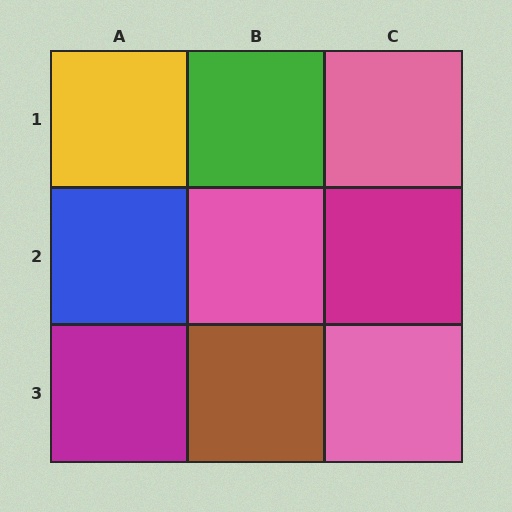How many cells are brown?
1 cell is brown.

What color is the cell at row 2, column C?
Magenta.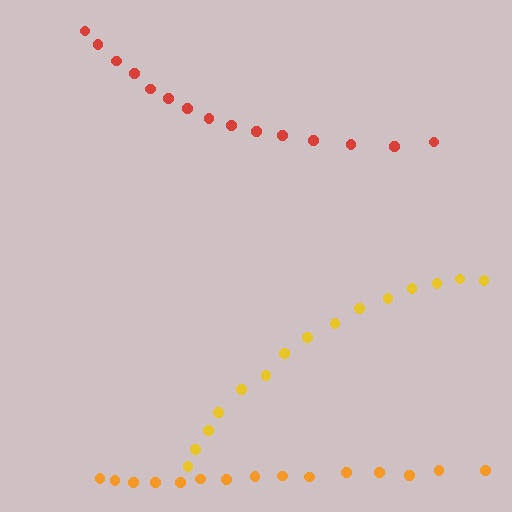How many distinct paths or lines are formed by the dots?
There are 3 distinct paths.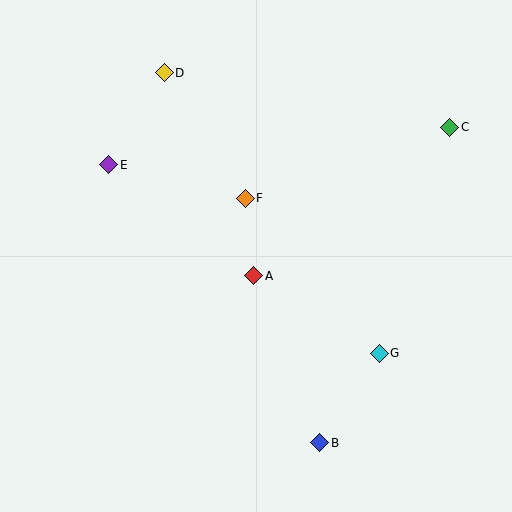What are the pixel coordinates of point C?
Point C is at (450, 127).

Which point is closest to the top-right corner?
Point C is closest to the top-right corner.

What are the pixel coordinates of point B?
Point B is at (320, 443).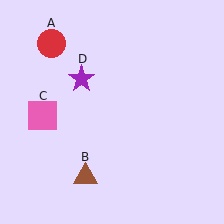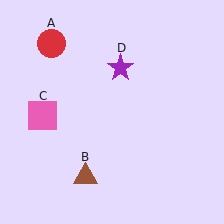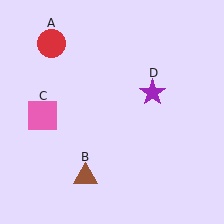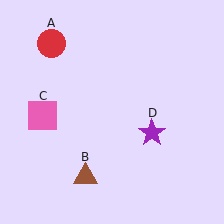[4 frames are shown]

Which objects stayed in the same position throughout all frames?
Red circle (object A) and brown triangle (object B) and pink square (object C) remained stationary.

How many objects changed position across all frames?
1 object changed position: purple star (object D).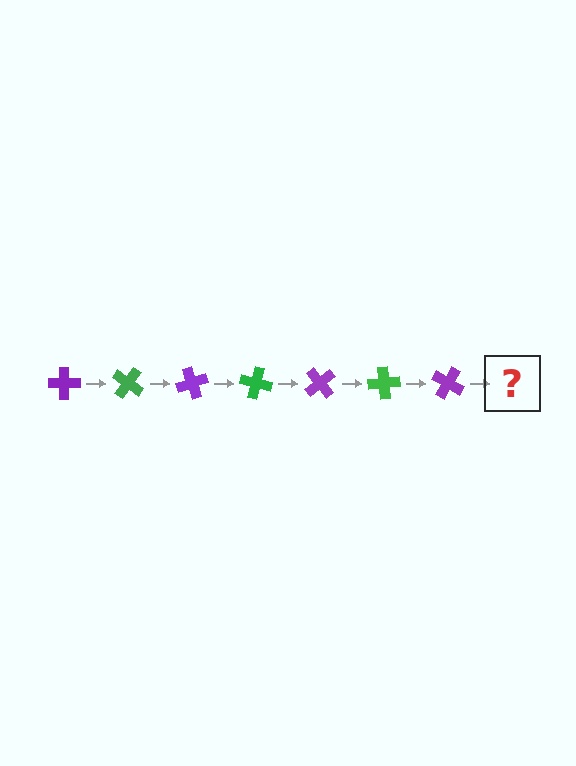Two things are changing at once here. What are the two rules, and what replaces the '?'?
The two rules are that it rotates 35 degrees each step and the color cycles through purple and green. The '?' should be a green cross, rotated 245 degrees from the start.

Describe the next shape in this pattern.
It should be a green cross, rotated 245 degrees from the start.